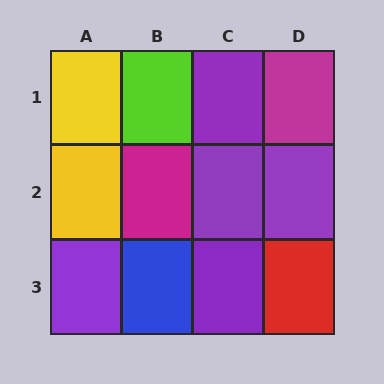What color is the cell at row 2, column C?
Purple.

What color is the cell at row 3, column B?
Blue.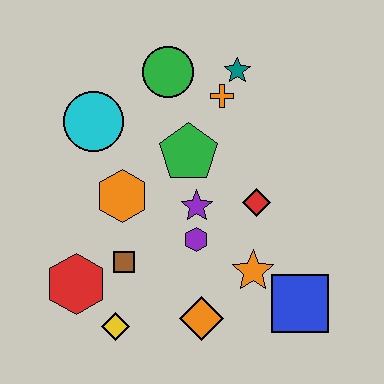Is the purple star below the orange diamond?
No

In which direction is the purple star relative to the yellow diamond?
The purple star is above the yellow diamond.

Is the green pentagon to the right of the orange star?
No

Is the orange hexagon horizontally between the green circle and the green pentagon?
No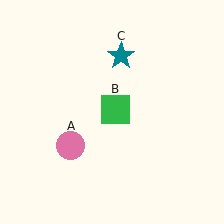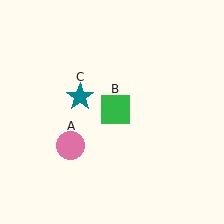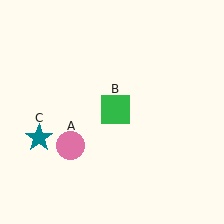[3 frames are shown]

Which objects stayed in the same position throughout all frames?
Pink circle (object A) and green square (object B) remained stationary.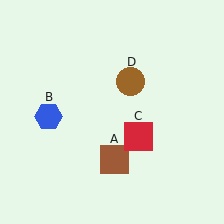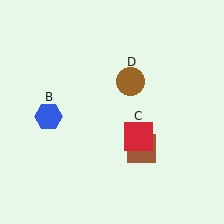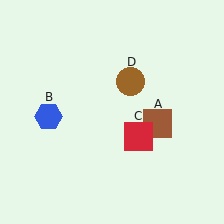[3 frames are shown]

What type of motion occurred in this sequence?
The brown square (object A) rotated counterclockwise around the center of the scene.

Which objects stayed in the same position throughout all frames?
Blue hexagon (object B) and red square (object C) and brown circle (object D) remained stationary.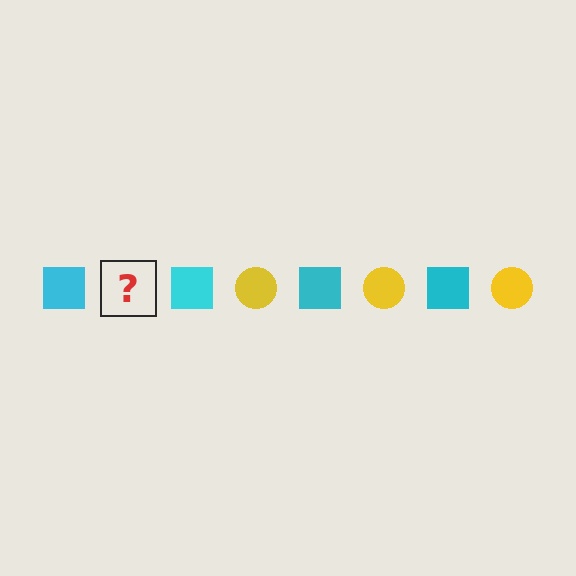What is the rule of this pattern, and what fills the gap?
The rule is that the pattern alternates between cyan square and yellow circle. The gap should be filled with a yellow circle.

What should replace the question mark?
The question mark should be replaced with a yellow circle.